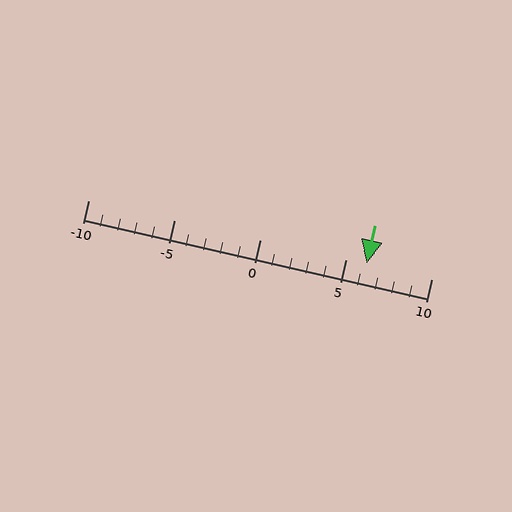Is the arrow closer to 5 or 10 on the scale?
The arrow is closer to 5.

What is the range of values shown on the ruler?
The ruler shows values from -10 to 10.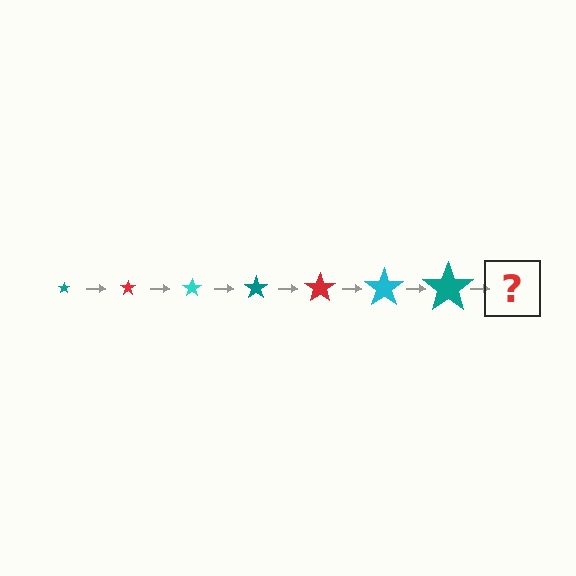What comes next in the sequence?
The next element should be a red star, larger than the previous one.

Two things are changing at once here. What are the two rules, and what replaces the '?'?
The two rules are that the star grows larger each step and the color cycles through teal, red, and cyan. The '?' should be a red star, larger than the previous one.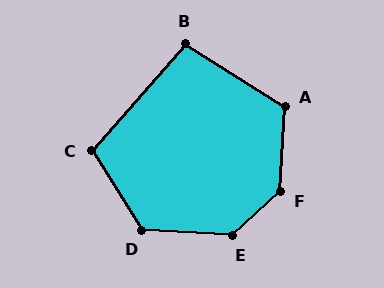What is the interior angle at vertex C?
Approximately 107 degrees (obtuse).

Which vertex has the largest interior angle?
F, at approximately 136 degrees.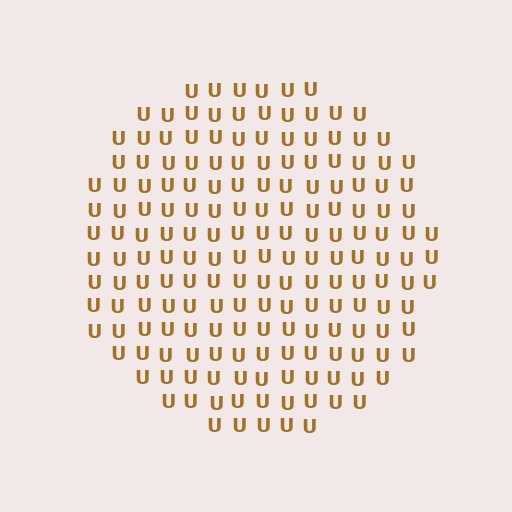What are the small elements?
The small elements are letter U's.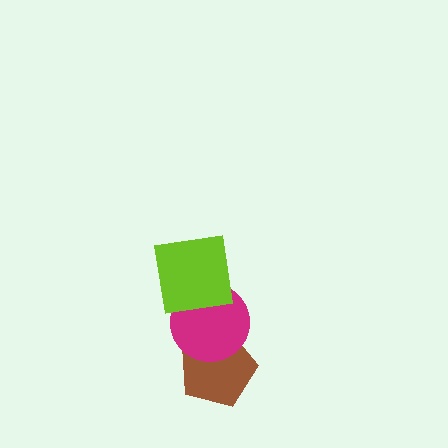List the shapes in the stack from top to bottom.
From top to bottom: the lime square, the magenta circle, the brown pentagon.